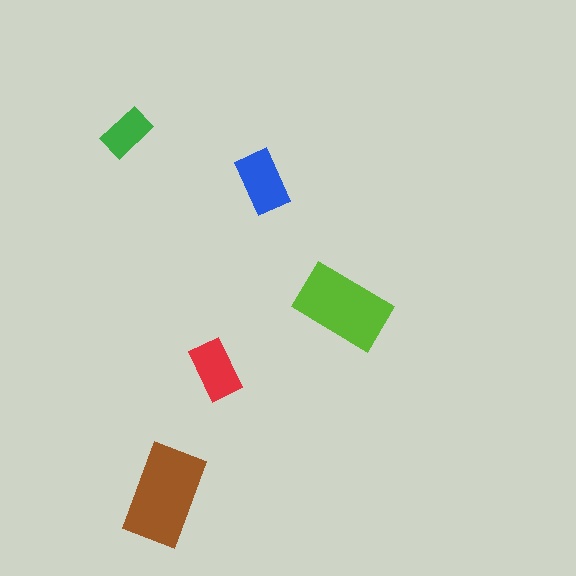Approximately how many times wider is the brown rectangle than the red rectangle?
About 1.5 times wider.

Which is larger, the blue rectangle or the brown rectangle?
The brown one.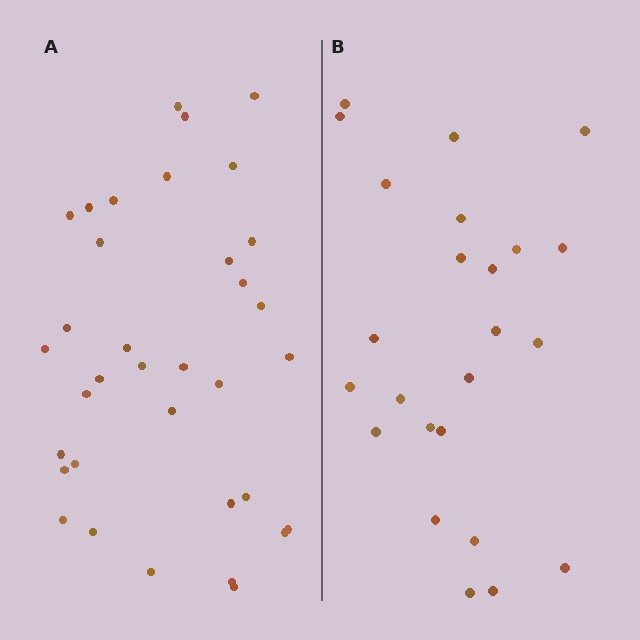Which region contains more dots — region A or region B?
Region A (the left region) has more dots.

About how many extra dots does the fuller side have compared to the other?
Region A has roughly 12 or so more dots than region B.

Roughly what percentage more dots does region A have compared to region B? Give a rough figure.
About 45% more.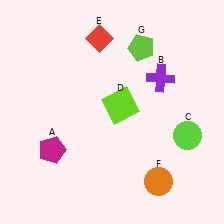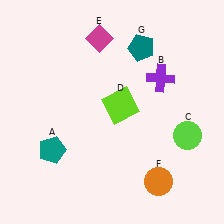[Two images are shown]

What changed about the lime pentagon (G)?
In Image 1, G is lime. In Image 2, it changed to teal.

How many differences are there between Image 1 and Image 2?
There are 3 differences between the two images.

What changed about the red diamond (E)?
In Image 1, E is red. In Image 2, it changed to magenta.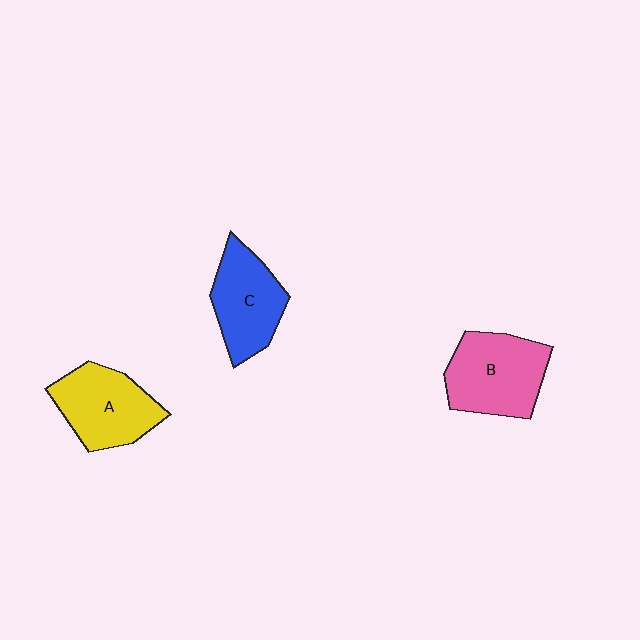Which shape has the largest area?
Shape B (pink).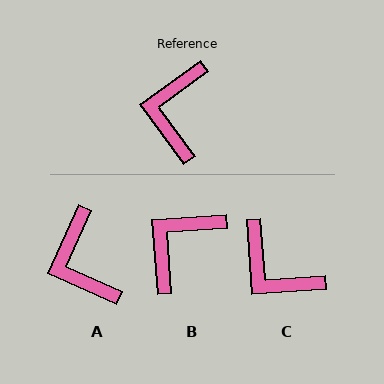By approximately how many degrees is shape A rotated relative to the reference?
Approximately 30 degrees counter-clockwise.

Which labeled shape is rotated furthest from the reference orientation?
C, about 58 degrees away.